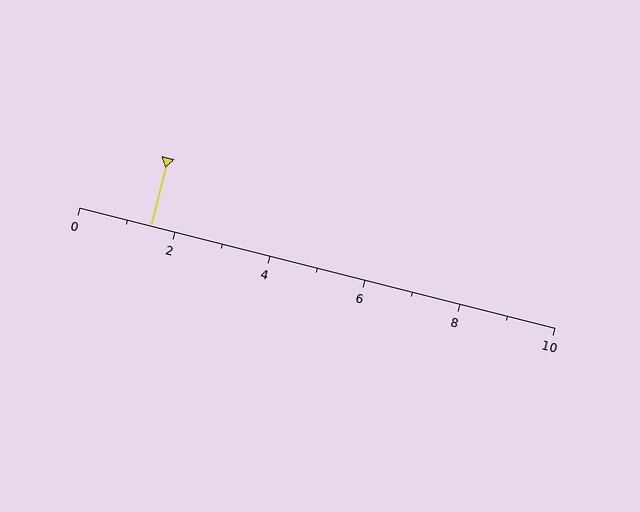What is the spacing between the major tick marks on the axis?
The major ticks are spaced 2 apart.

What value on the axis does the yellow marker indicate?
The marker indicates approximately 1.5.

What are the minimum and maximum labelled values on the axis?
The axis runs from 0 to 10.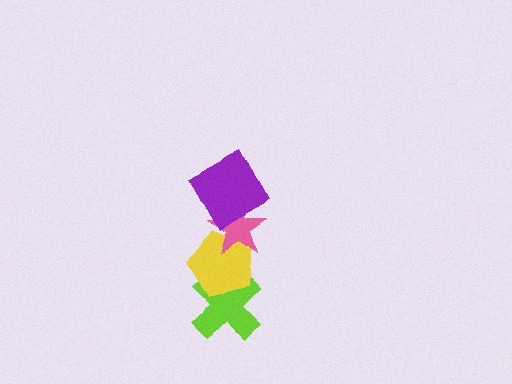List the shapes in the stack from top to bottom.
From top to bottom: the purple square, the pink star, the yellow pentagon, the lime cross.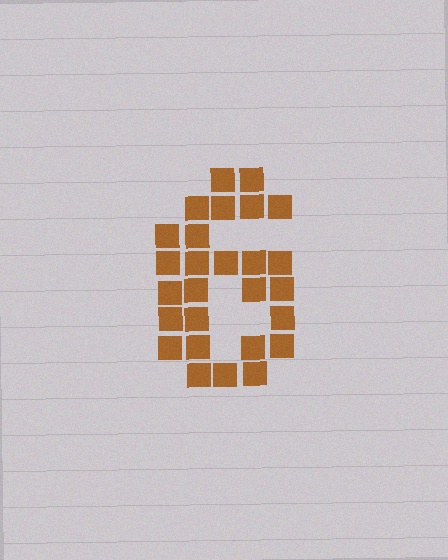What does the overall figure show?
The overall figure shows the digit 6.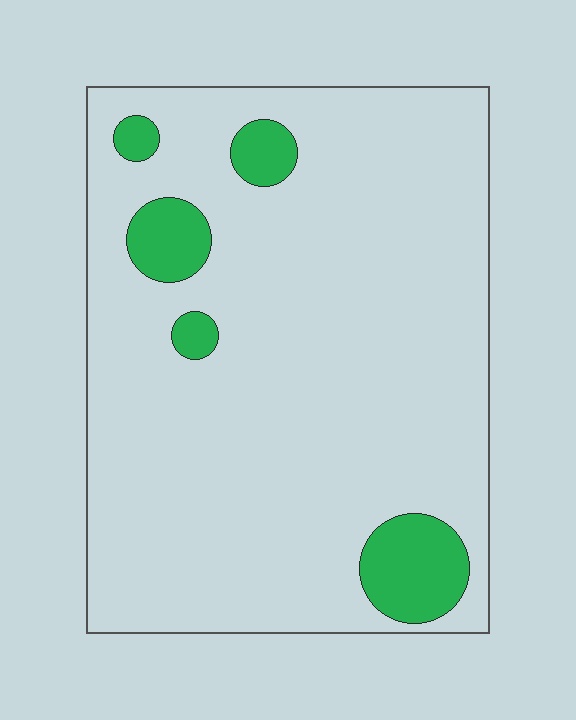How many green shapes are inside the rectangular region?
5.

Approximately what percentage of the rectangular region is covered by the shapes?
Approximately 10%.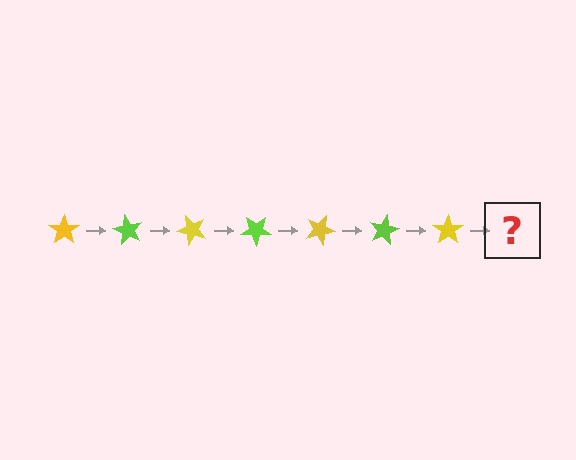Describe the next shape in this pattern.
It should be a lime star, rotated 420 degrees from the start.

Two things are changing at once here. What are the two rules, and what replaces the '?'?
The two rules are that it rotates 60 degrees each step and the color cycles through yellow and lime. The '?' should be a lime star, rotated 420 degrees from the start.